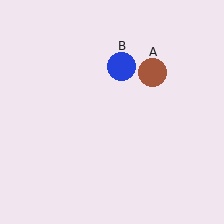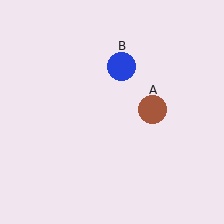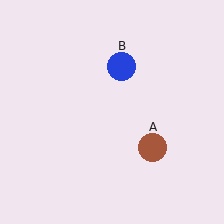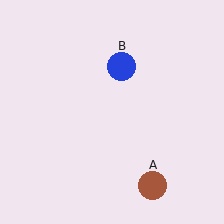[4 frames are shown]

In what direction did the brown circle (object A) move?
The brown circle (object A) moved down.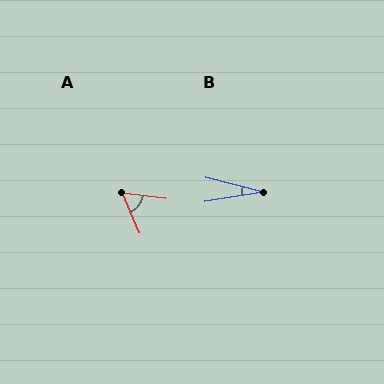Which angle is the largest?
A, at approximately 60 degrees.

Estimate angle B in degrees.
Approximately 23 degrees.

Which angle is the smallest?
B, at approximately 23 degrees.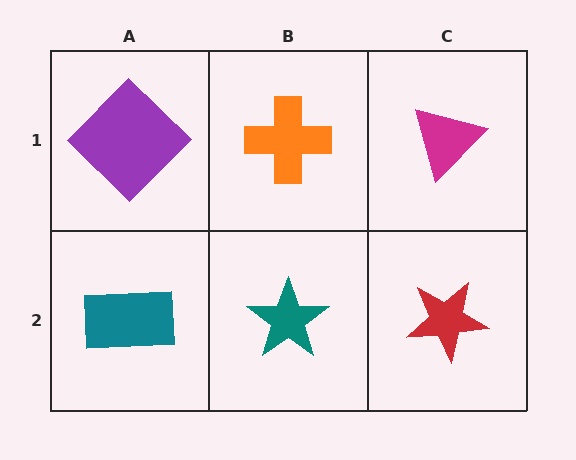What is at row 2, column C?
A red star.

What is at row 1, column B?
An orange cross.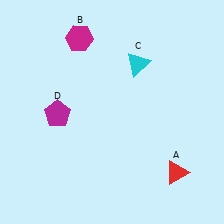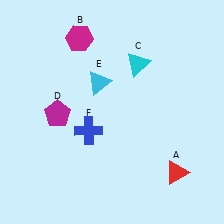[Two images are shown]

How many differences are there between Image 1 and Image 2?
There are 2 differences between the two images.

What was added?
A cyan triangle (E), a blue cross (F) were added in Image 2.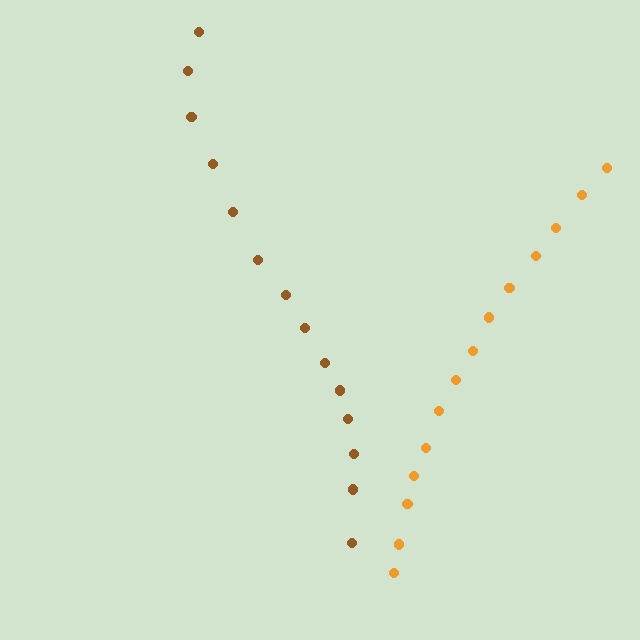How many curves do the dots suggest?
There are 2 distinct paths.